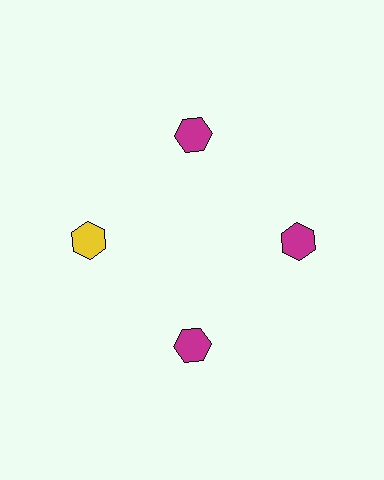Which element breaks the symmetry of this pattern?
The yellow hexagon at roughly the 9 o'clock position breaks the symmetry. All other shapes are magenta hexagons.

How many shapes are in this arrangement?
There are 4 shapes arranged in a ring pattern.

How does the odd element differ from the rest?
It has a different color: yellow instead of magenta.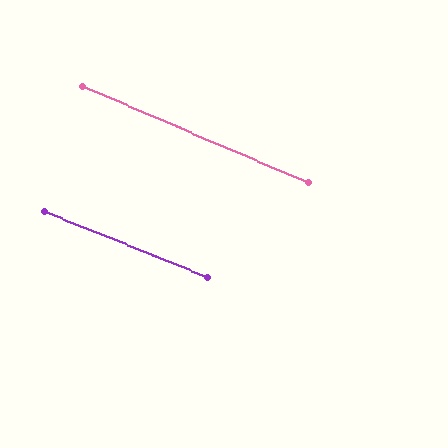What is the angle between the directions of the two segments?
Approximately 1 degree.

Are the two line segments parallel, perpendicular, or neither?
Parallel — their directions differ by only 1.3°.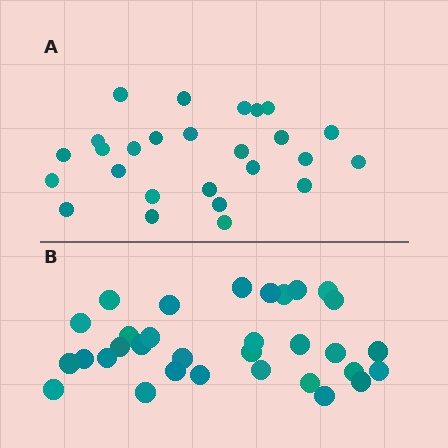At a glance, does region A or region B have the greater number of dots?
Region B (the bottom region) has more dots.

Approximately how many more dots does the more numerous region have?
Region B has about 6 more dots than region A.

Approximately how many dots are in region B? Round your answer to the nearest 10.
About 30 dots. (The exact count is 32, which rounds to 30.)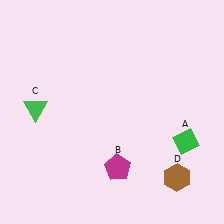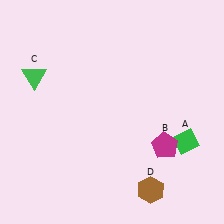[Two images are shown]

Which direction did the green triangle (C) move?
The green triangle (C) moved up.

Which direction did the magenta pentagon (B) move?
The magenta pentagon (B) moved right.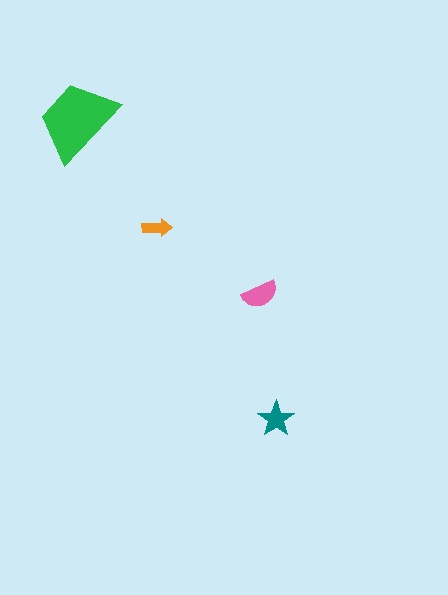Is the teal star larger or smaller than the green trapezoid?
Smaller.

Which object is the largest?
The green trapezoid.